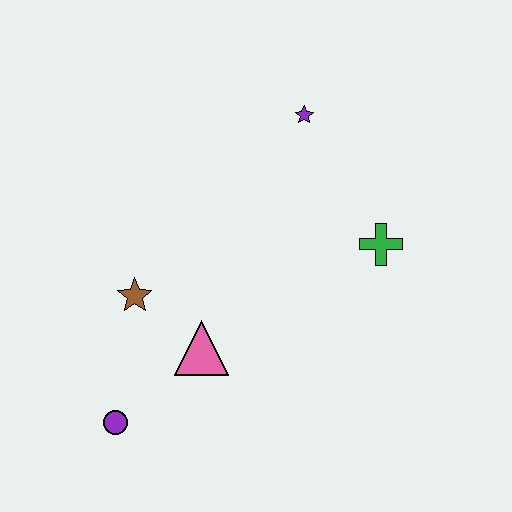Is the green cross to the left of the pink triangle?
No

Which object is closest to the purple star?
The green cross is closest to the purple star.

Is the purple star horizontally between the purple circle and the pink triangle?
No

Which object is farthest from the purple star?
The purple circle is farthest from the purple star.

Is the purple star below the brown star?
No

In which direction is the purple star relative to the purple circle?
The purple star is above the purple circle.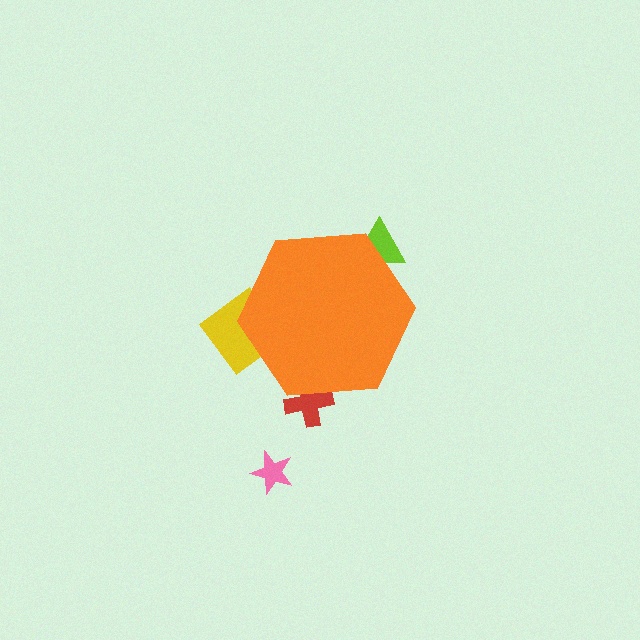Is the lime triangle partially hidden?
Yes, the lime triangle is partially hidden behind the orange hexagon.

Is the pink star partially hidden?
No, the pink star is fully visible.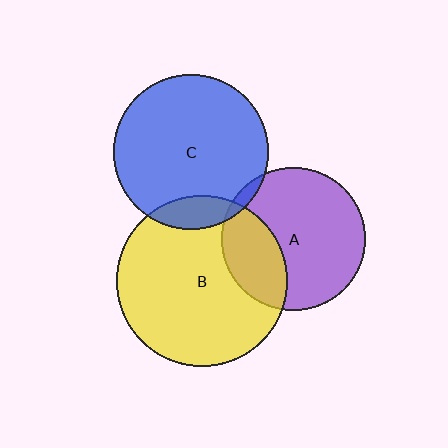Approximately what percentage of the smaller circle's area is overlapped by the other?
Approximately 5%.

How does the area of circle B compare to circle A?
Approximately 1.4 times.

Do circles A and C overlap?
Yes.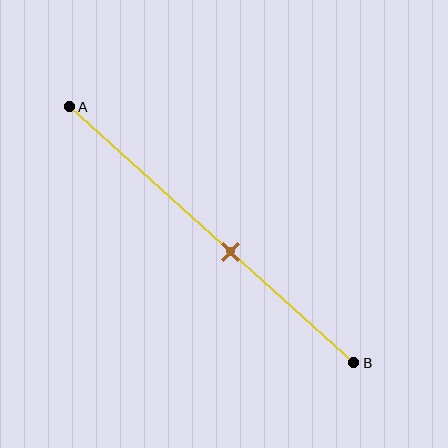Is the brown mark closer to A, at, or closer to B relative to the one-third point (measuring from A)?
The brown mark is closer to point B than the one-third point of segment AB.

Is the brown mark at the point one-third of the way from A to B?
No, the mark is at about 55% from A, not at the 33% one-third point.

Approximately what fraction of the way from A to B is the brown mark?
The brown mark is approximately 55% of the way from A to B.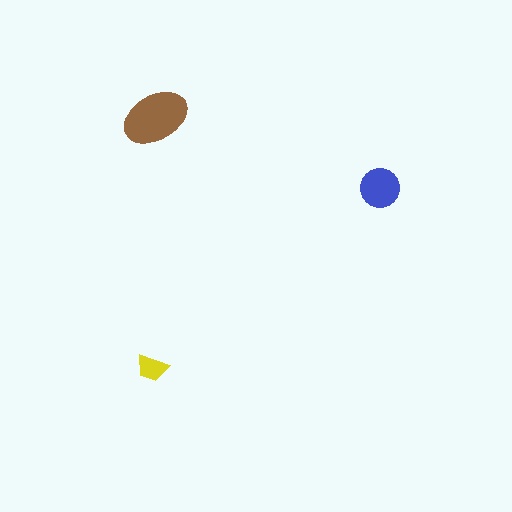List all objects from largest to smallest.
The brown ellipse, the blue circle, the yellow trapezoid.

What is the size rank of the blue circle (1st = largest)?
2nd.